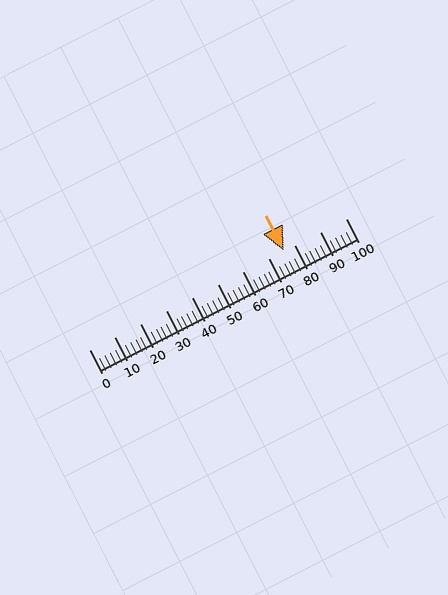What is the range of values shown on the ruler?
The ruler shows values from 0 to 100.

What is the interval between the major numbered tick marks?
The major tick marks are spaced 10 units apart.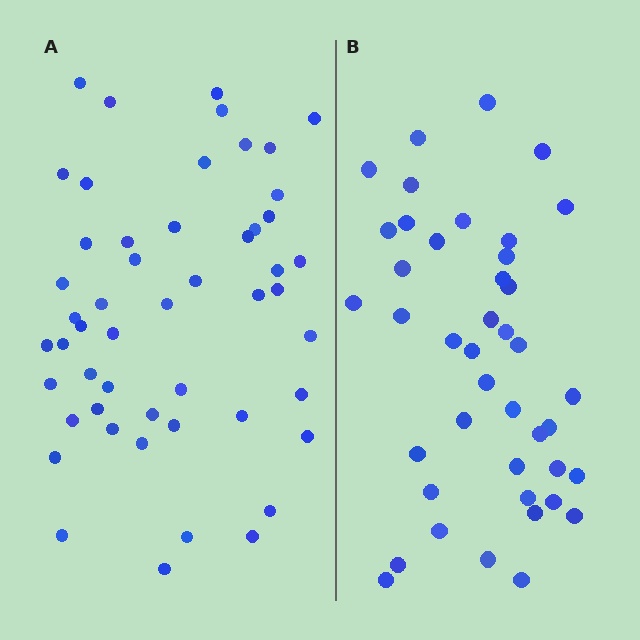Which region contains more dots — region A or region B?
Region A (the left region) has more dots.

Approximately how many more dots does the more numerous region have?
Region A has roughly 8 or so more dots than region B.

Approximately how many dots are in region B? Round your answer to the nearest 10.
About 40 dots. (The exact count is 42, which rounds to 40.)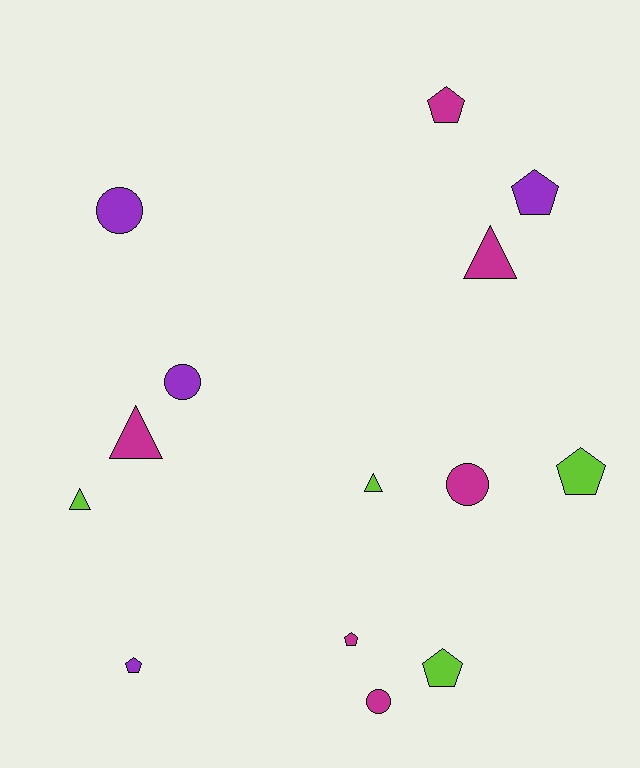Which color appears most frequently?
Magenta, with 6 objects.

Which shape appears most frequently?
Pentagon, with 6 objects.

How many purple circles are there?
There are 2 purple circles.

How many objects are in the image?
There are 14 objects.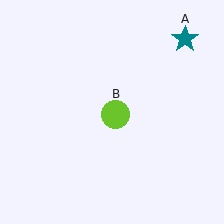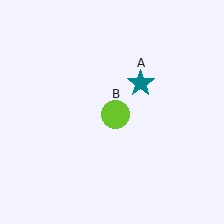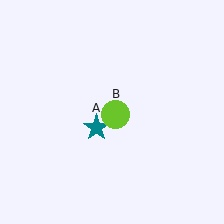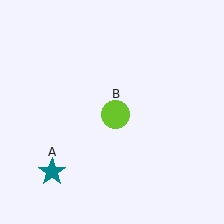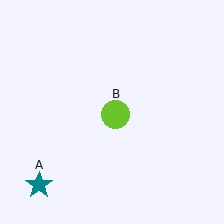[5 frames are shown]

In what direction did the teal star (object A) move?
The teal star (object A) moved down and to the left.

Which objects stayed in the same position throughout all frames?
Lime circle (object B) remained stationary.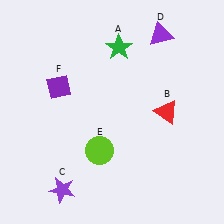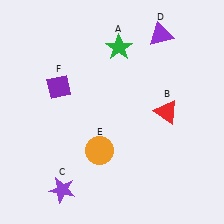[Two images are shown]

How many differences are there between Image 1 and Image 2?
There is 1 difference between the two images.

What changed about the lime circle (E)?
In Image 1, E is lime. In Image 2, it changed to orange.